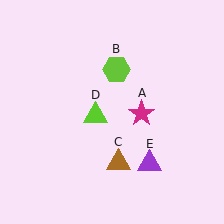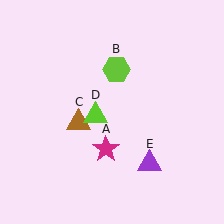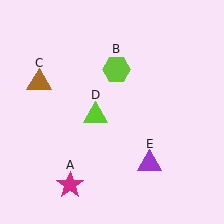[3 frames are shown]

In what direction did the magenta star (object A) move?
The magenta star (object A) moved down and to the left.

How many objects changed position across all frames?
2 objects changed position: magenta star (object A), brown triangle (object C).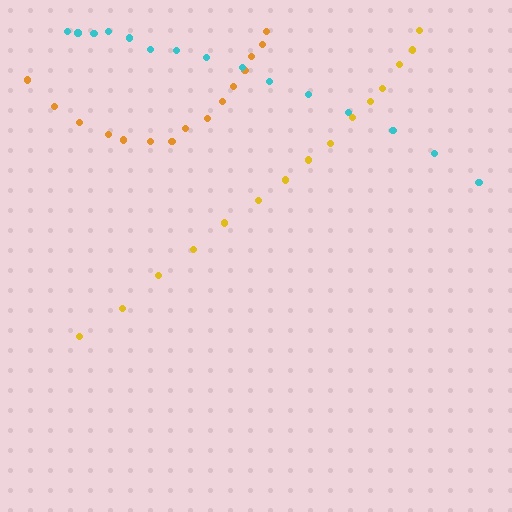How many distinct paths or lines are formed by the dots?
There are 3 distinct paths.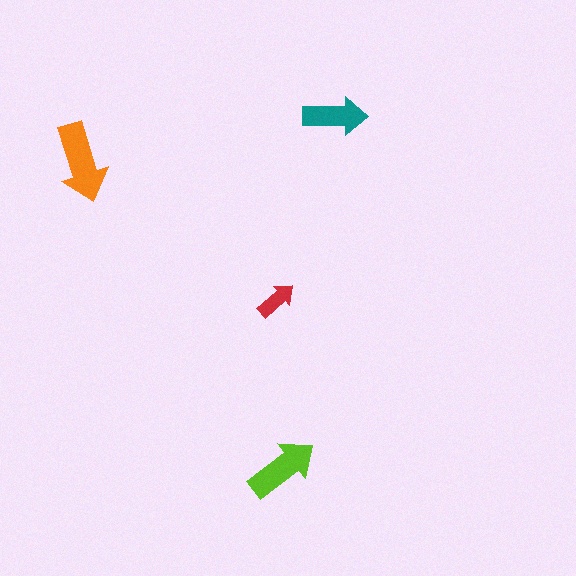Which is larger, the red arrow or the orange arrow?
The orange one.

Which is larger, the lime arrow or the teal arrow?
The lime one.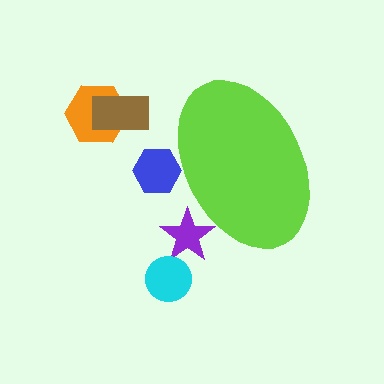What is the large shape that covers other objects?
A lime ellipse.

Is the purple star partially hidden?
Yes, the purple star is partially hidden behind the lime ellipse.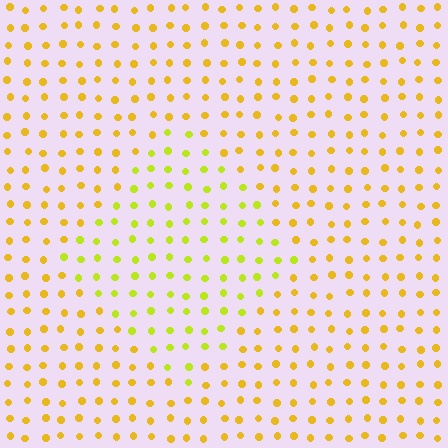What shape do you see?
I see a diamond.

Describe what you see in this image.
The image is filled with small yellow elements in a uniform arrangement. A diamond-shaped region is visible where the elements are tinted to a slightly different hue, forming a subtle color boundary.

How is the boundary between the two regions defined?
The boundary is defined purely by a slight shift in hue (about 27 degrees). Spacing, size, and orientation are identical on both sides.